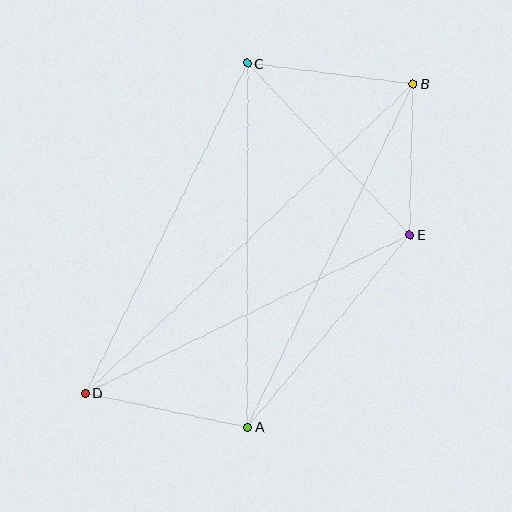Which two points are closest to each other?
Points B and E are closest to each other.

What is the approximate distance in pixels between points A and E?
The distance between A and E is approximately 252 pixels.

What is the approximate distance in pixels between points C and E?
The distance between C and E is approximately 236 pixels.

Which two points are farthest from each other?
Points B and D are farthest from each other.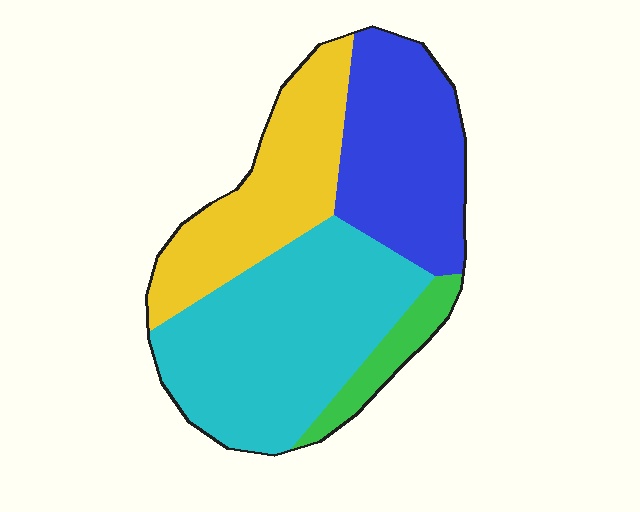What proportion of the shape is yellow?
Yellow covers around 25% of the shape.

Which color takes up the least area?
Green, at roughly 5%.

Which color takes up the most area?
Cyan, at roughly 40%.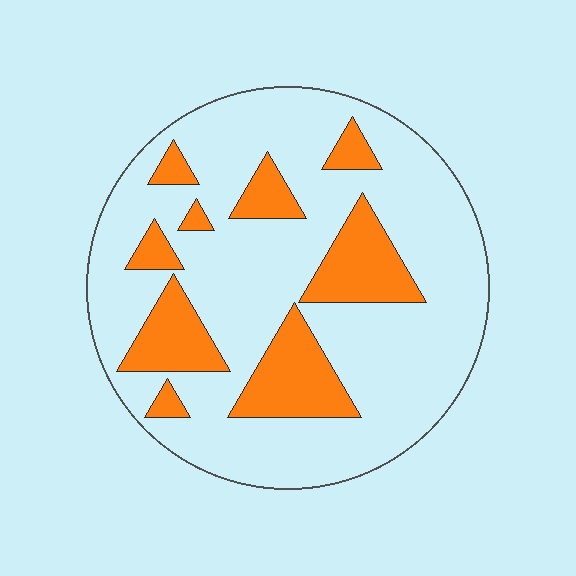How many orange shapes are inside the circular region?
9.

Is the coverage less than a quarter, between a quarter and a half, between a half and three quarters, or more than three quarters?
Less than a quarter.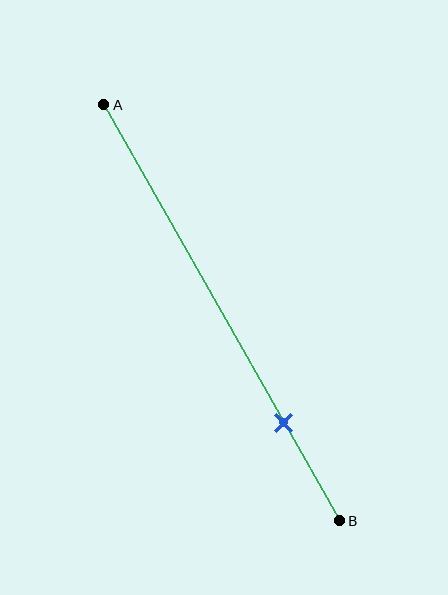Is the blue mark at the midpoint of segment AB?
No, the mark is at about 75% from A, not at the 50% midpoint.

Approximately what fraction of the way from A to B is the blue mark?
The blue mark is approximately 75% of the way from A to B.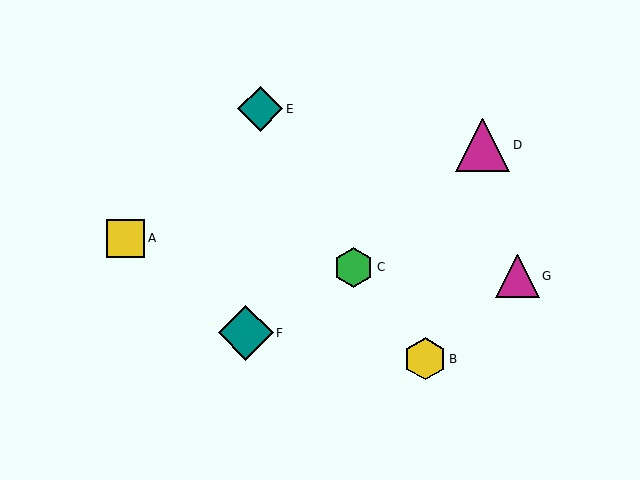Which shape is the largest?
The teal diamond (labeled F) is the largest.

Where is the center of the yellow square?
The center of the yellow square is at (126, 238).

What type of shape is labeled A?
Shape A is a yellow square.